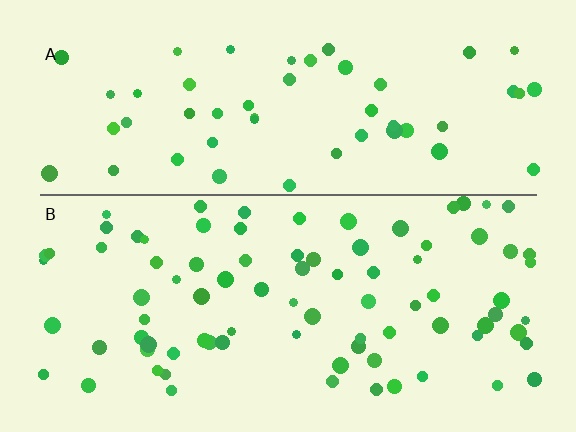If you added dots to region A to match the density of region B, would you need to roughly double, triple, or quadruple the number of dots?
Approximately double.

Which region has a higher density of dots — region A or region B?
B (the bottom).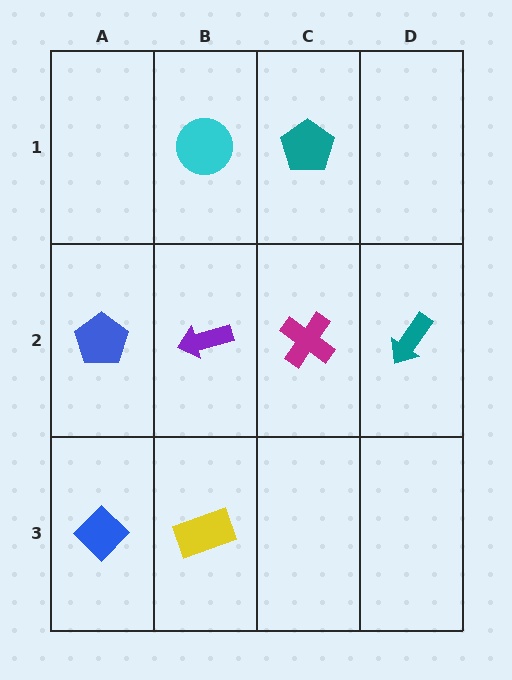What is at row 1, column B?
A cyan circle.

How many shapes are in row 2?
4 shapes.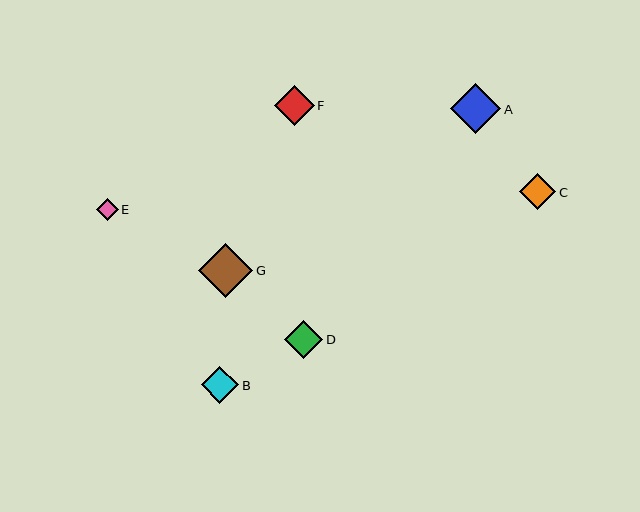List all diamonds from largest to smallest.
From largest to smallest: G, A, F, D, B, C, E.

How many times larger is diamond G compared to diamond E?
Diamond G is approximately 2.5 times the size of diamond E.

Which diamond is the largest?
Diamond G is the largest with a size of approximately 54 pixels.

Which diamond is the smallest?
Diamond E is the smallest with a size of approximately 22 pixels.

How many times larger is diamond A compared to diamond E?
Diamond A is approximately 2.3 times the size of diamond E.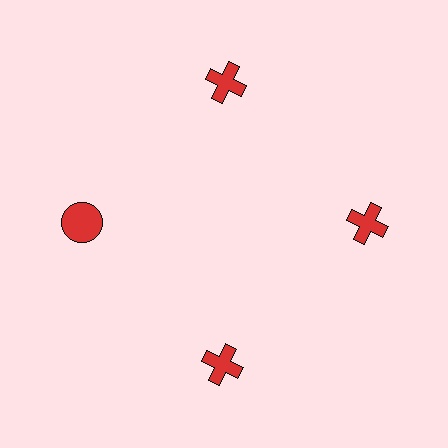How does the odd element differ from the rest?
It has a different shape: circle instead of cross.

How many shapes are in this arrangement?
There are 4 shapes arranged in a ring pattern.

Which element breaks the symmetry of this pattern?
The red circle at roughly the 9 o'clock position breaks the symmetry. All other shapes are red crosses.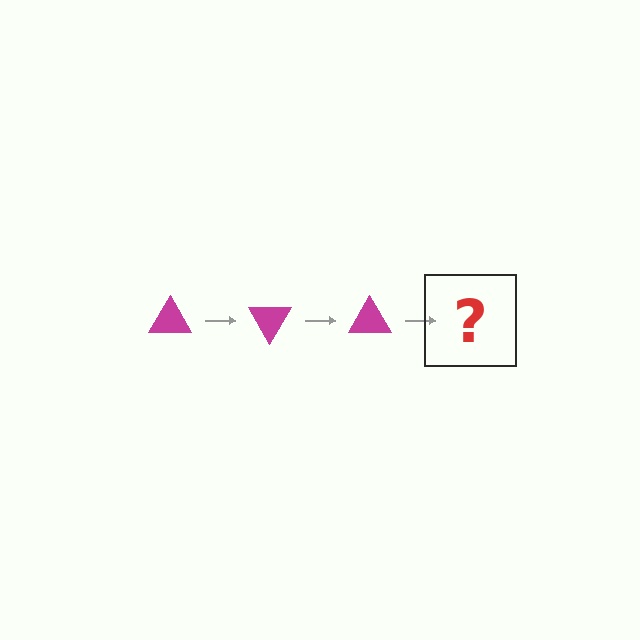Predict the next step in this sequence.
The next step is a magenta triangle rotated 180 degrees.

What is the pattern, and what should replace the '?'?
The pattern is that the triangle rotates 60 degrees each step. The '?' should be a magenta triangle rotated 180 degrees.